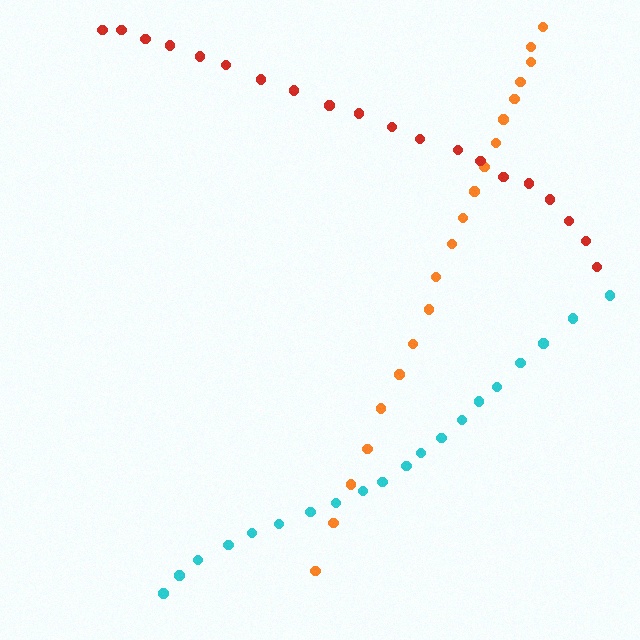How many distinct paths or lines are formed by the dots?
There are 3 distinct paths.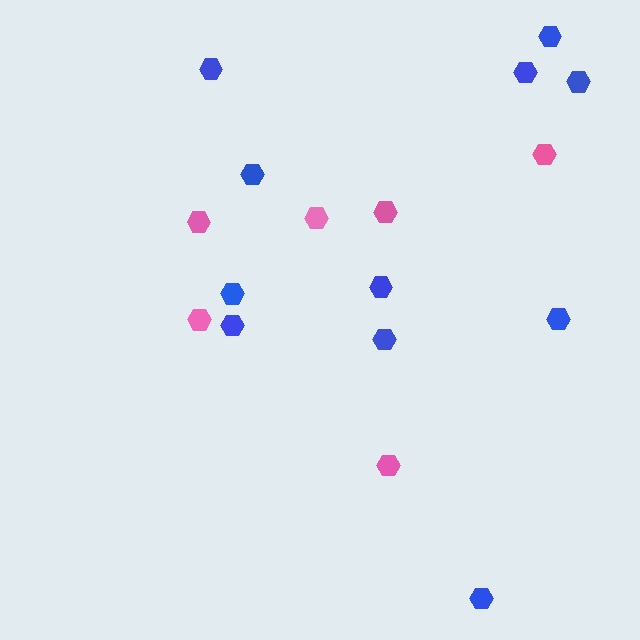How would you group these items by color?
There are 2 groups: one group of blue hexagons (11) and one group of pink hexagons (6).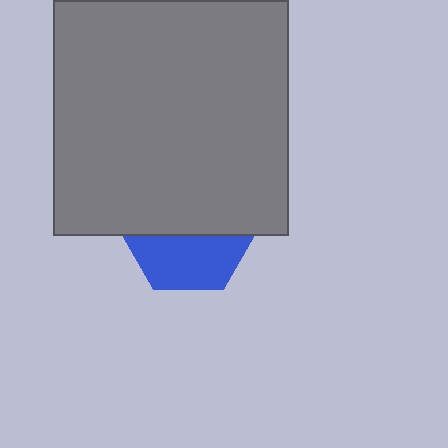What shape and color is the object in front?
The object in front is a gray square.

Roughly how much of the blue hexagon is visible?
A small part of it is visible (roughly 43%).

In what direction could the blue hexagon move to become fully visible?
The blue hexagon could move down. That would shift it out from behind the gray square entirely.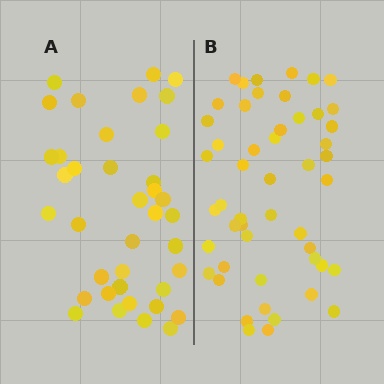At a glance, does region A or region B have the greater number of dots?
Region B (the right region) has more dots.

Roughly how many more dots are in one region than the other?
Region B has roughly 12 or so more dots than region A.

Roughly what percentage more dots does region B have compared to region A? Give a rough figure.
About 30% more.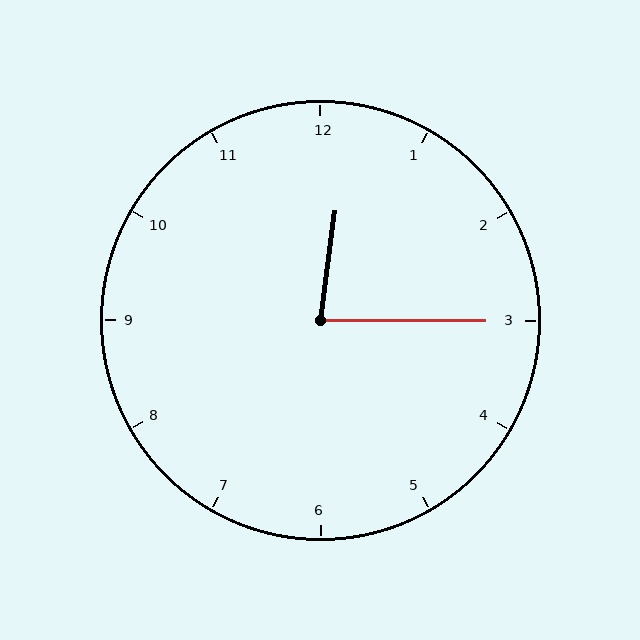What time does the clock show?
12:15.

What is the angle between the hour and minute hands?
Approximately 82 degrees.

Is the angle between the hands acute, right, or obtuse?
It is acute.